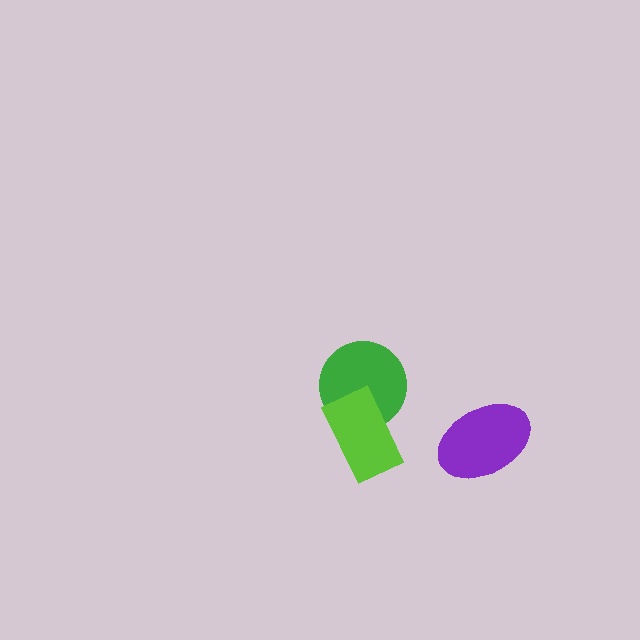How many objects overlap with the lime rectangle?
1 object overlaps with the lime rectangle.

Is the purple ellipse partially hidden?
No, no other shape covers it.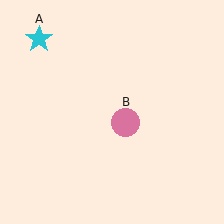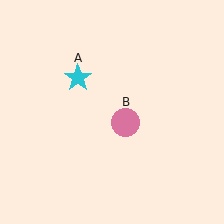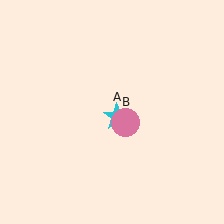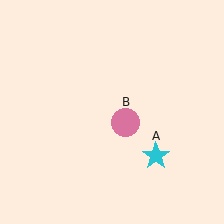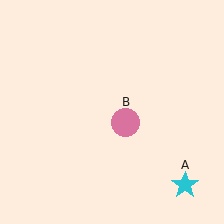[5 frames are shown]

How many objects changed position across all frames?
1 object changed position: cyan star (object A).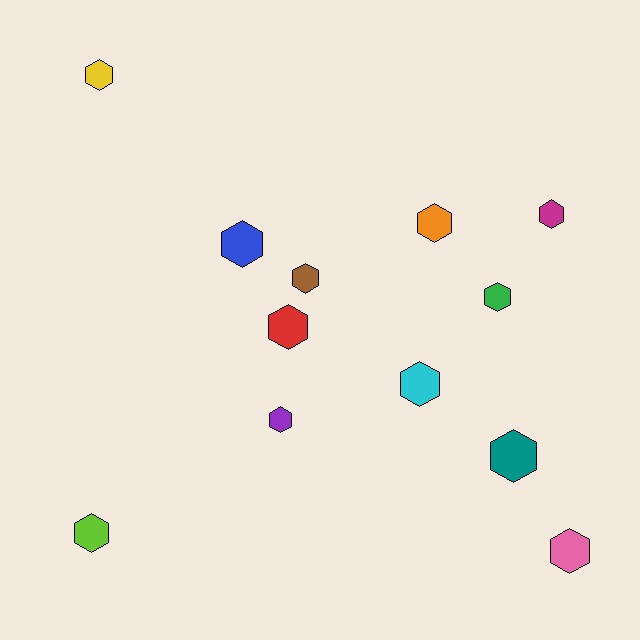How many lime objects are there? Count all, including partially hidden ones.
There is 1 lime object.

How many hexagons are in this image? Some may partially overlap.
There are 12 hexagons.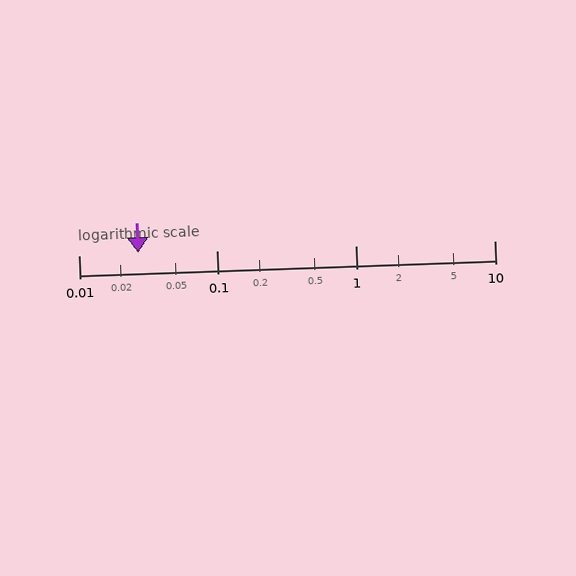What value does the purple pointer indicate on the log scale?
The pointer indicates approximately 0.027.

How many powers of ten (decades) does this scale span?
The scale spans 3 decades, from 0.01 to 10.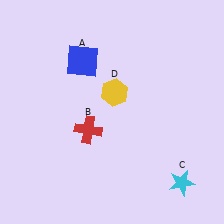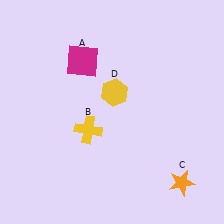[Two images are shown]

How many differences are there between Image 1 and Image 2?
There are 3 differences between the two images.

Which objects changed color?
A changed from blue to magenta. B changed from red to yellow. C changed from cyan to orange.